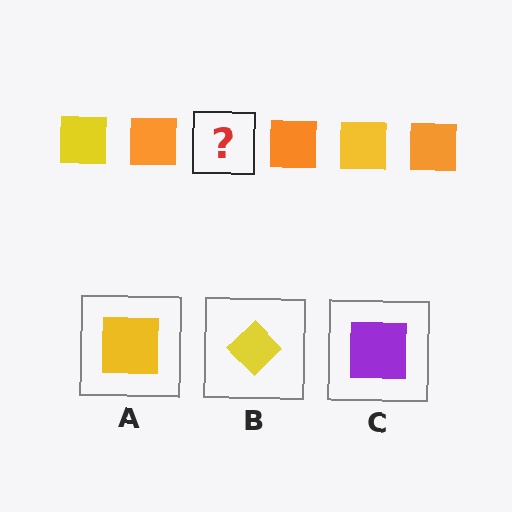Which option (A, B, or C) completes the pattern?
A.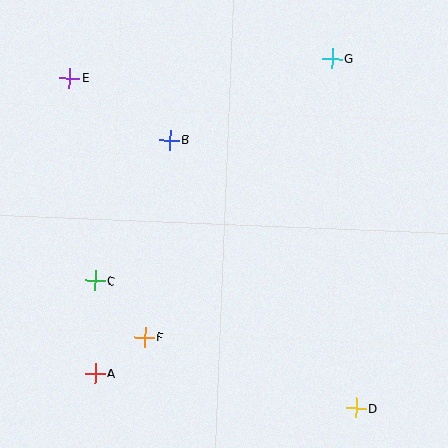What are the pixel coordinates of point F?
Point F is at (145, 337).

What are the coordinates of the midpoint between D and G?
The midpoint between D and G is at (344, 233).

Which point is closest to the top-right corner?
Point G is closest to the top-right corner.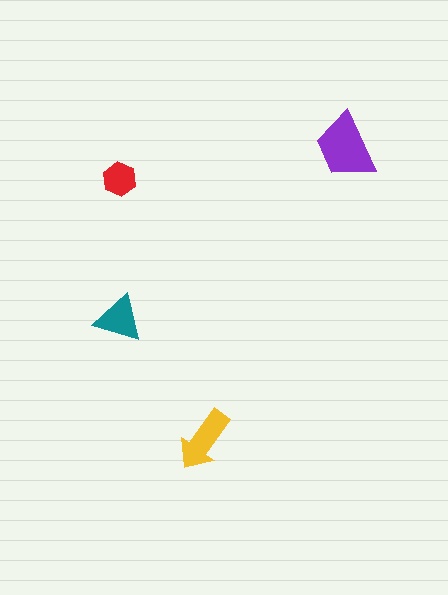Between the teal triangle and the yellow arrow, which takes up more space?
The yellow arrow.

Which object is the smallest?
The red hexagon.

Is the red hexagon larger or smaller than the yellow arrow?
Smaller.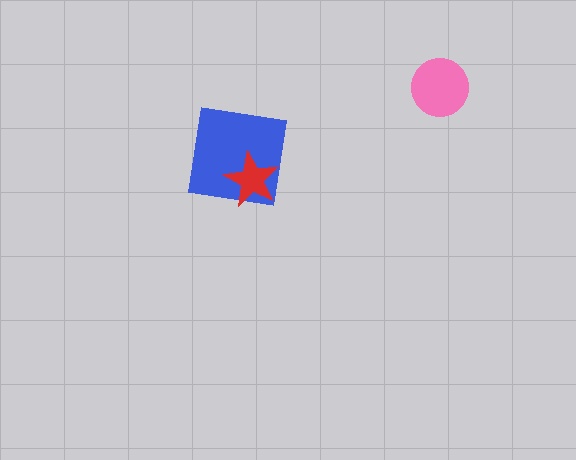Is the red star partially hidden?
No, no other shape covers it.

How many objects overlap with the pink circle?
0 objects overlap with the pink circle.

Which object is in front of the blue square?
The red star is in front of the blue square.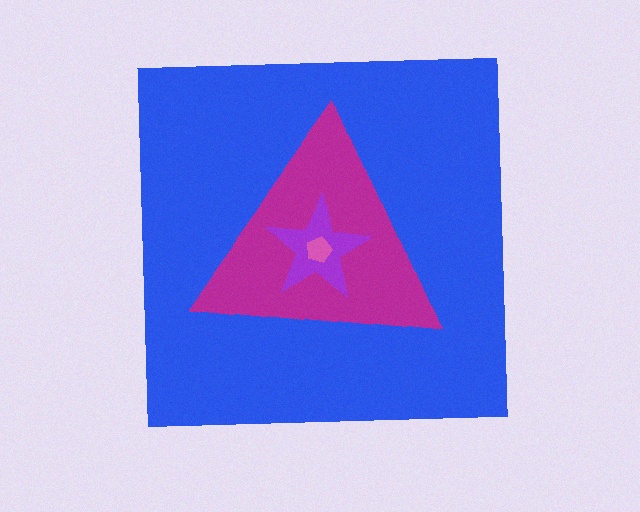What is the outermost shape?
The blue square.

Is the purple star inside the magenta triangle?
Yes.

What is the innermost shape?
The pink pentagon.